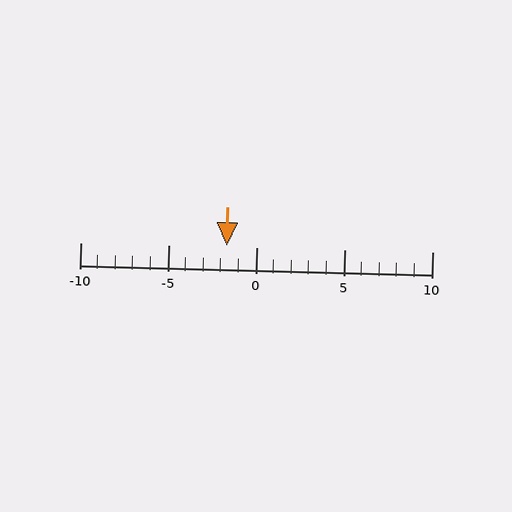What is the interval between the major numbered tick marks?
The major tick marks are spaced 5 units apart.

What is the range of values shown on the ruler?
The ruler shows values from -10 to 10.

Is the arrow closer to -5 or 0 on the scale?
The arrow is closer to 0.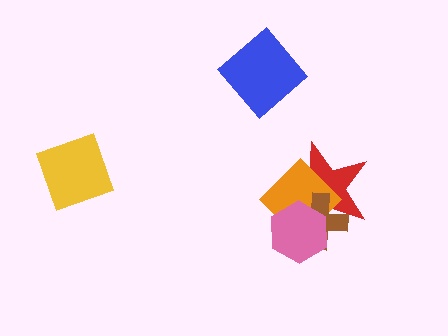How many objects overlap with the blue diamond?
0 objects overlap with the blue diamond.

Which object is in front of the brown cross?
The pink hexagon is in front of the brown cross.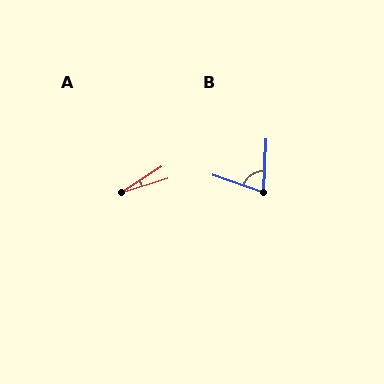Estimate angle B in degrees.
Approximately 74 degrees.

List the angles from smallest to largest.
A (16°), B (74°).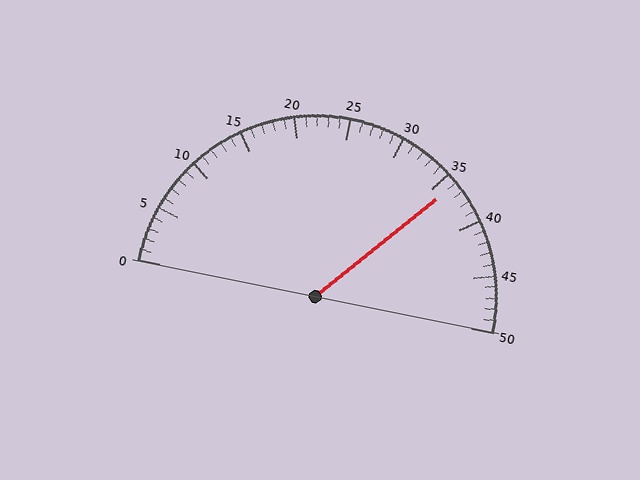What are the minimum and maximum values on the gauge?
The gauge ranges from 0 to 50.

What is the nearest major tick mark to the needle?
The nearest major tick mark is 35.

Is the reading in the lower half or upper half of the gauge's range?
The reading is in the upper half of the range (0 to 50).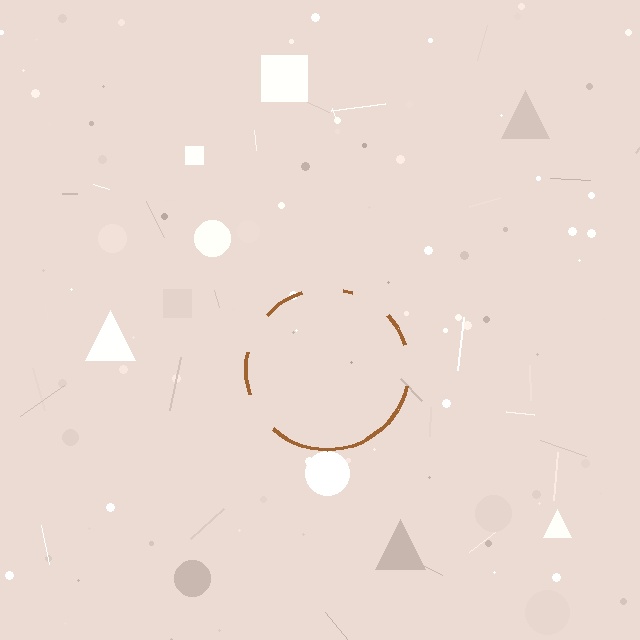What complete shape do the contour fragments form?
The contour fragments form a circle.